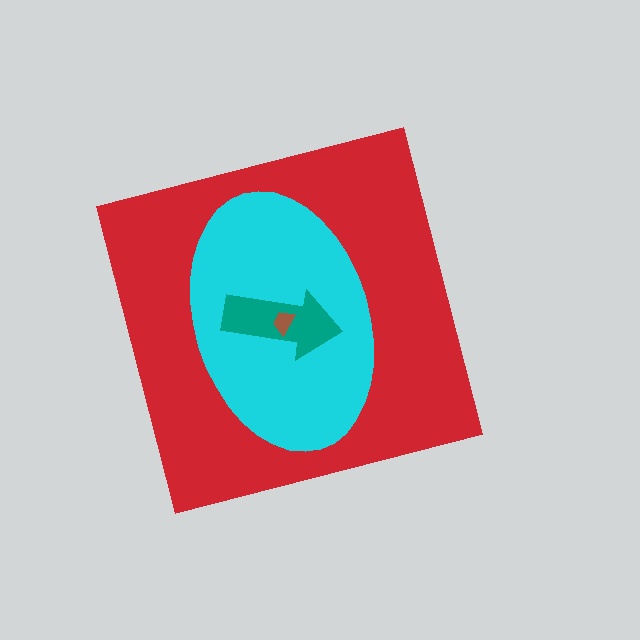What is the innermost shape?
The brown trapezoid.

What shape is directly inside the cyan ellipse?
The teal arrow.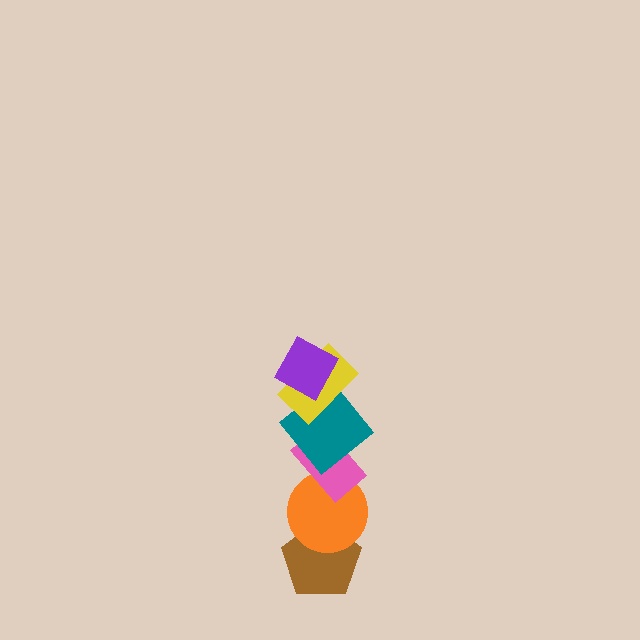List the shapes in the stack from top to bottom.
From top to bottom: the purple square, the yellow rectangle, the teal diamond, the pink rectangle, the orange circle, the brown pentagon.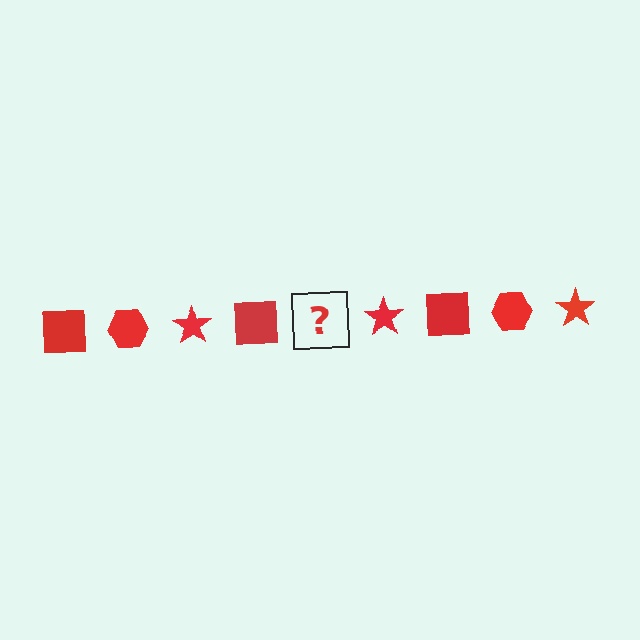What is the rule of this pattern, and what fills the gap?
The rule is that the pattern cycles through square, hexagon, star shapes in red. The gap should be filled with a red hexagon.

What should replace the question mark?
The question mark should be replaced with a red hexagon.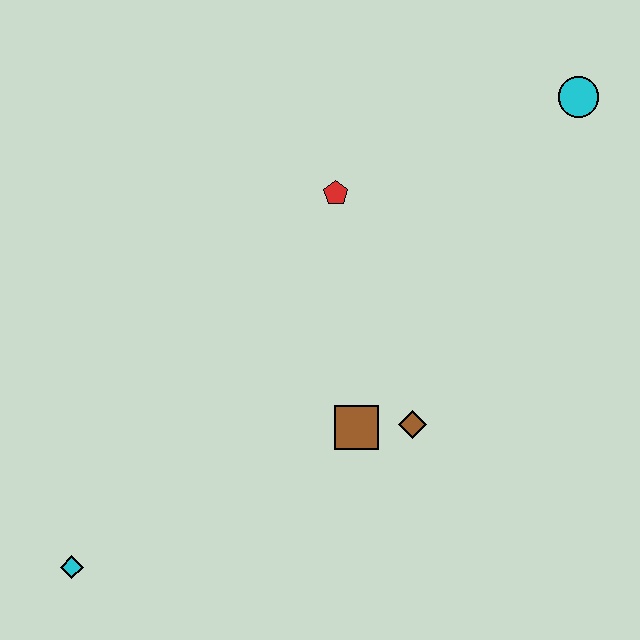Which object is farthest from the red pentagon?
The cyan diamond is farthest from the red pentagon.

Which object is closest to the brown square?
The brown diamond is closest to the brown square.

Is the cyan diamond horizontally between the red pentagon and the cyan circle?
No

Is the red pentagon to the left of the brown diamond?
Yes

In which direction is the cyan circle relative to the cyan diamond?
The cyan circle is to the right of the cyan diamond.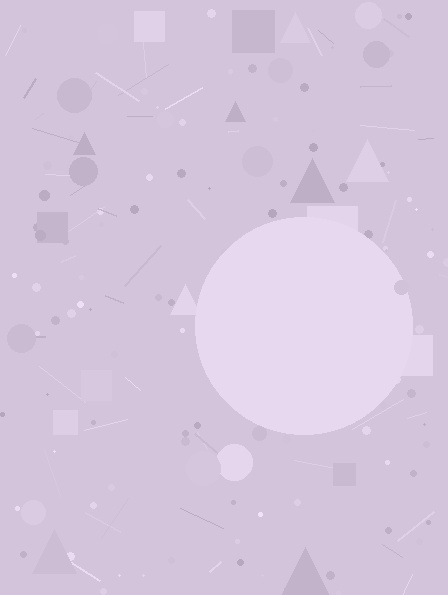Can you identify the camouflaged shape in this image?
The camouflaged shape is a circle.